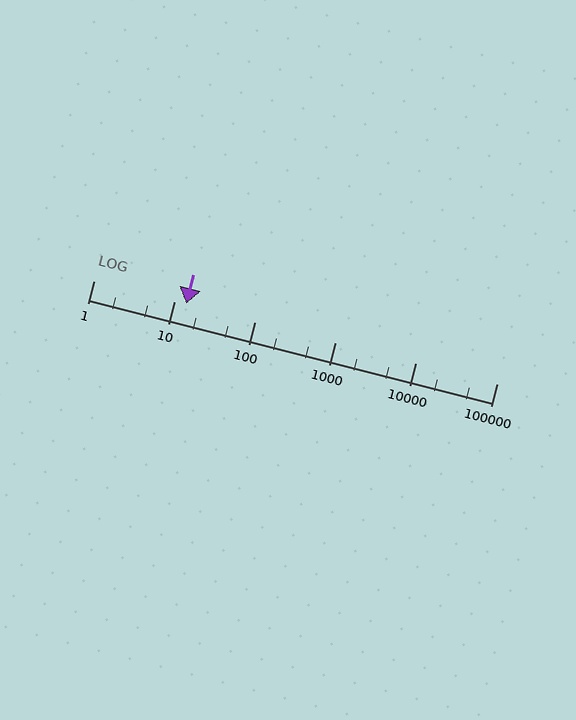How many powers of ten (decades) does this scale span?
The scale spans 5 decades, from 1 to 100000.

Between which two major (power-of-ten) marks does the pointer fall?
The pointer is between 10 and 100.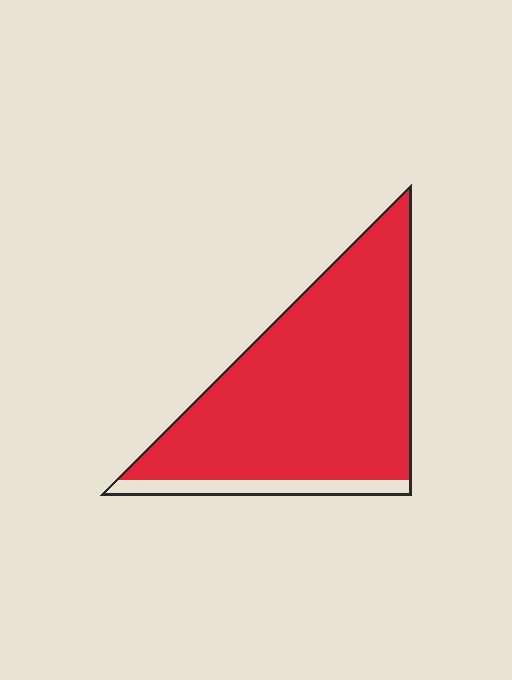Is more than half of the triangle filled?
Yes.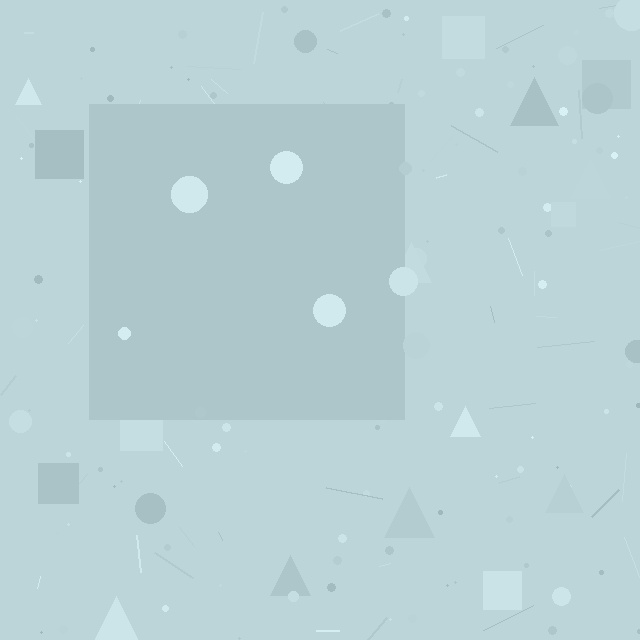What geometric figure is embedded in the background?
A square is embedded in the background.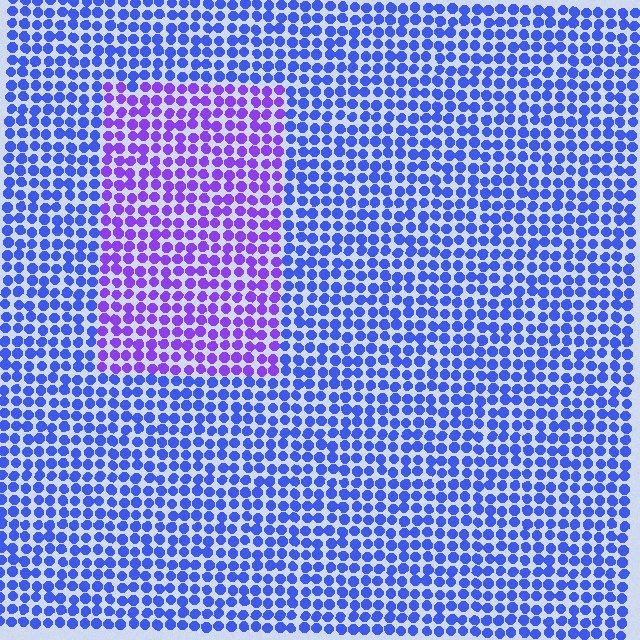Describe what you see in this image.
The image is filled with small blue elements in a uniform arrangement. A rectangle-shaped region is visible where the elements are tinted to a slightly different hue, forming a subtle color boundary.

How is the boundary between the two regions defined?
The boundary is defined purely by a slight shift in hue (about 38 degrees). Spacing, size, and orientation are identical on both sides.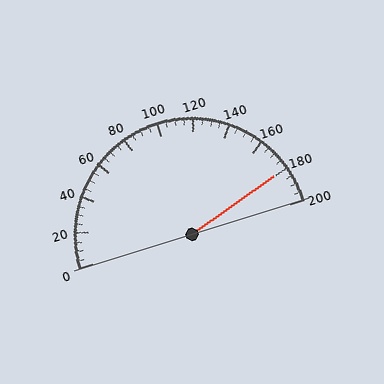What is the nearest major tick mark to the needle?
The nearest major tick mark is 180.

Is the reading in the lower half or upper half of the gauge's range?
The reading is in the upper half of the range (0 to 200).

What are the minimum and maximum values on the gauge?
The gauge ranges from 0 to 200.